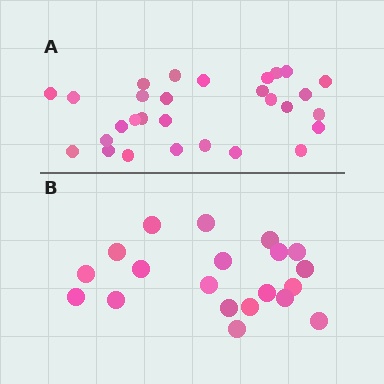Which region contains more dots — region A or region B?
Region A (the top region) has more dots.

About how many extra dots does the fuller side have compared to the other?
Region A has roughly 8 or so more dots than region B.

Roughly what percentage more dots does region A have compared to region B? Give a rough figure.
About 45% more.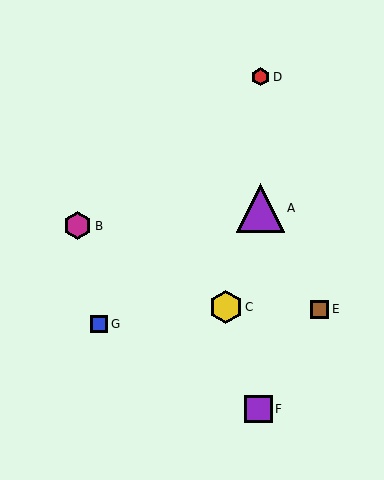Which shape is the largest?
The purple triangle (labeled A) is the largest.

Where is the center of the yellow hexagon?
The center of the yellow hexagon is at (226, 307).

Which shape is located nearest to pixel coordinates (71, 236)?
The magenta hexagon (labeled B) at (78, 226) is nearest to that location.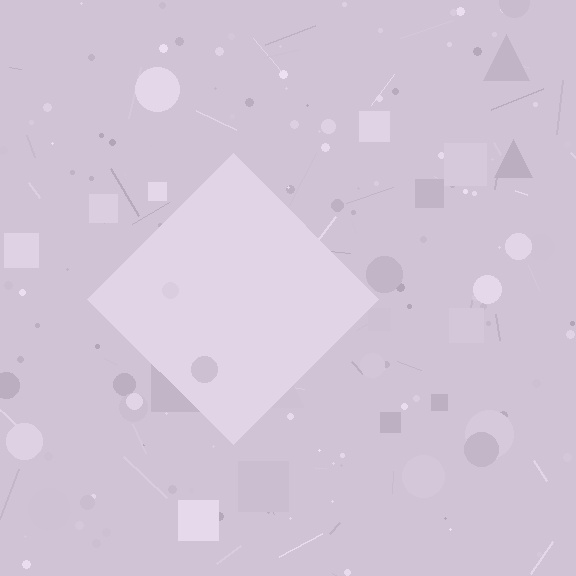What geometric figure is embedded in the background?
A diamond is embedded in the background.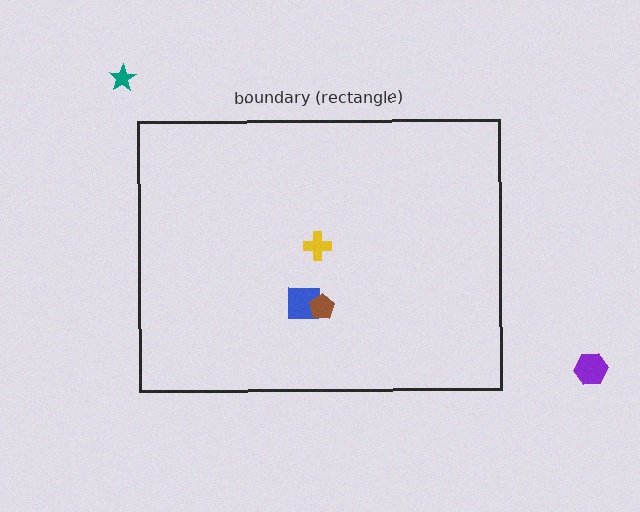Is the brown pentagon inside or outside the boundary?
Inside.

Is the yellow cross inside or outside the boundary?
Inside.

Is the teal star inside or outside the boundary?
Outside.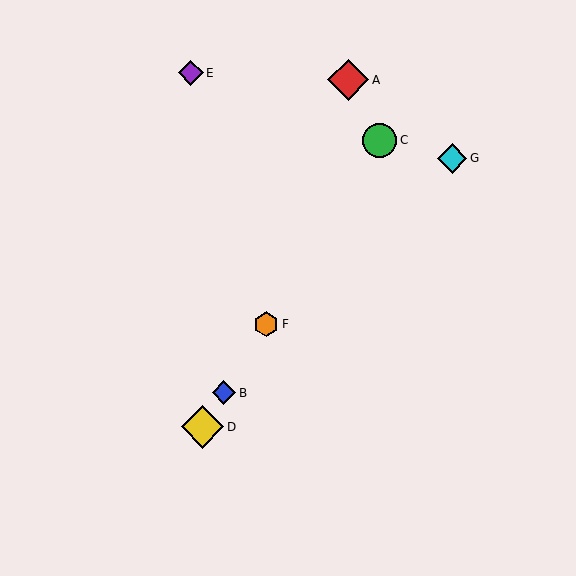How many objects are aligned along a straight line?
4 objects (B, C, D, F) are aligned along a straight line.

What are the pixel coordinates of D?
Object D is at (203, 427).